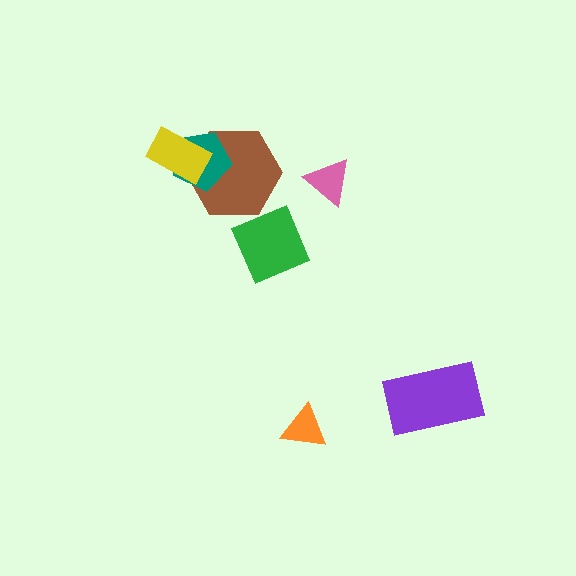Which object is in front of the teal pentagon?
The yellow rectangle is in front of the teal pentagon.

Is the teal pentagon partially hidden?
Yes, it is partially covered by another shape.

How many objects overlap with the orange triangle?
0 objects overlap with the orange triangle.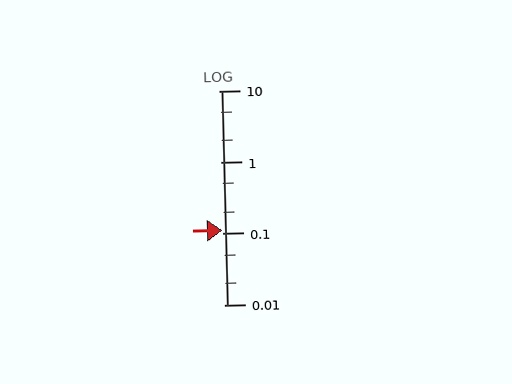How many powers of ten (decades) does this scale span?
The scale spans 3 decades, from 0.01 to 10.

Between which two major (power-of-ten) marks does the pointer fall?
The pointer is between 0.1 and 1.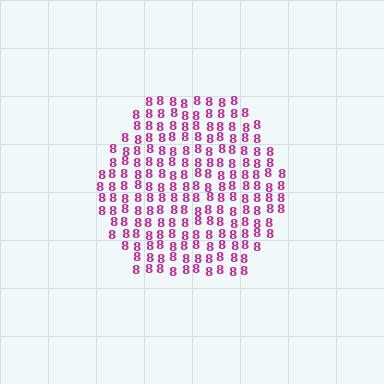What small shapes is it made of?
It is made of small digit 8's.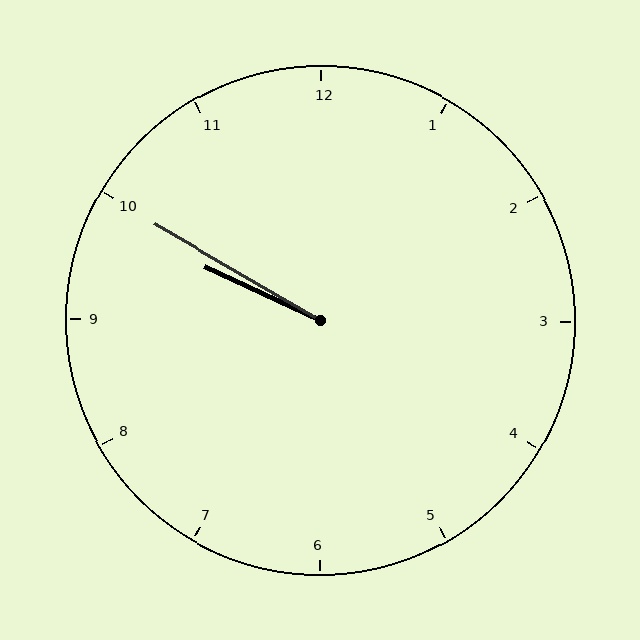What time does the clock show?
9:50.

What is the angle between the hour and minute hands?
Approximately 5 degrees.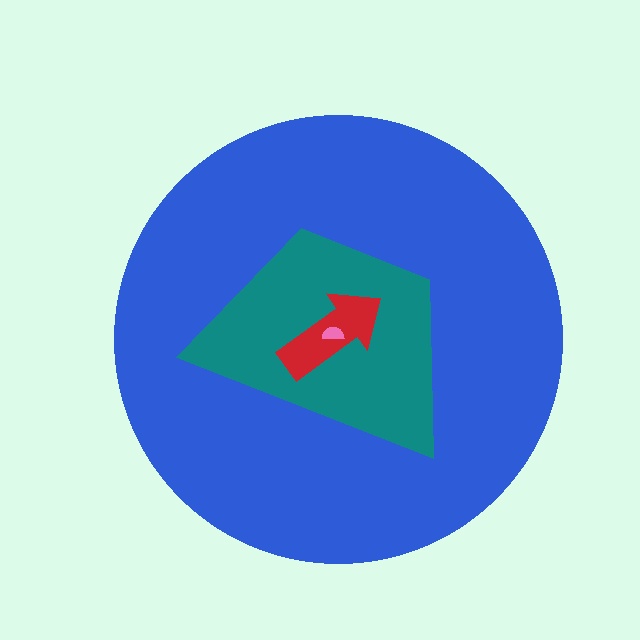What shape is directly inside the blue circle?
The teal trapezoid.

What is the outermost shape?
The blue circle.